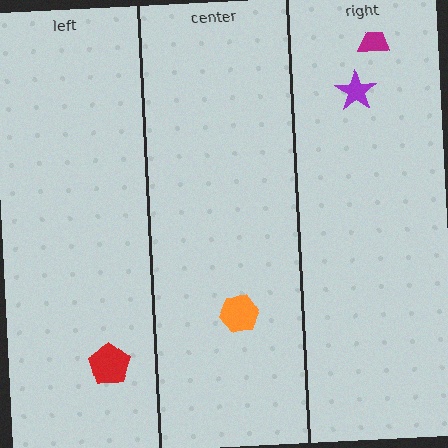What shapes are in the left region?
The red pentagon.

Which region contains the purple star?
The right region.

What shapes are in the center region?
The orange hexagon.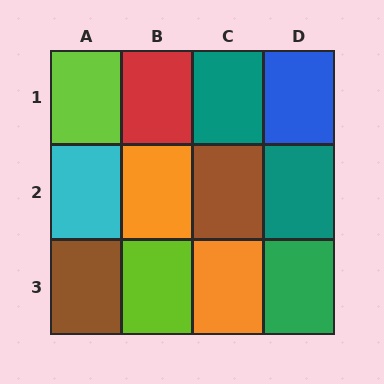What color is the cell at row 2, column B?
Orange.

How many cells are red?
1 cell is red.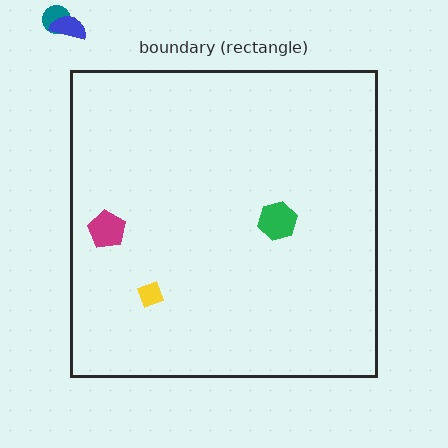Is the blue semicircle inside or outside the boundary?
Outside.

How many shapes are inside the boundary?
3 inside, 2 outside.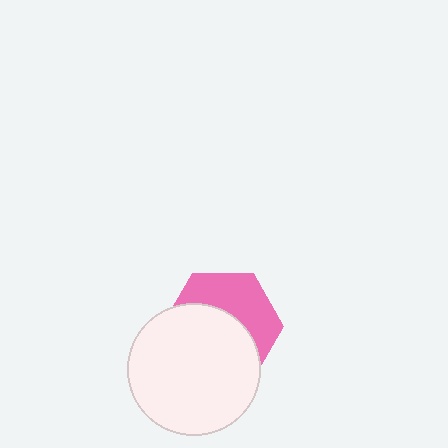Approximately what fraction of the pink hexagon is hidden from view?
Roughly 58% of the pink hexagon is hidden behind the white circle.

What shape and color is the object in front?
The object in front is a white circle.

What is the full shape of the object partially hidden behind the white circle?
The partially hidden object is a pink hexagon.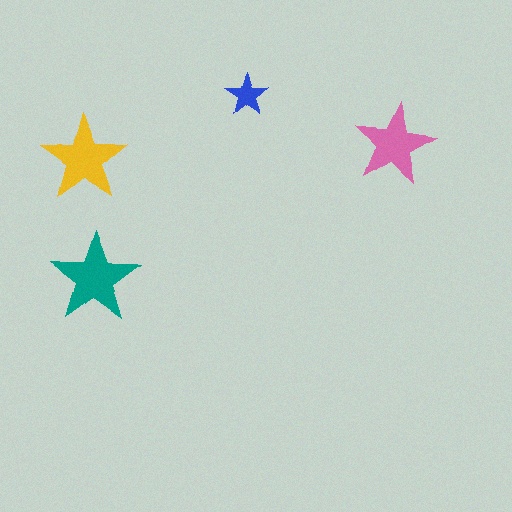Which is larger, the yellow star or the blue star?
The yellow one.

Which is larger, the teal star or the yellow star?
The teal one.